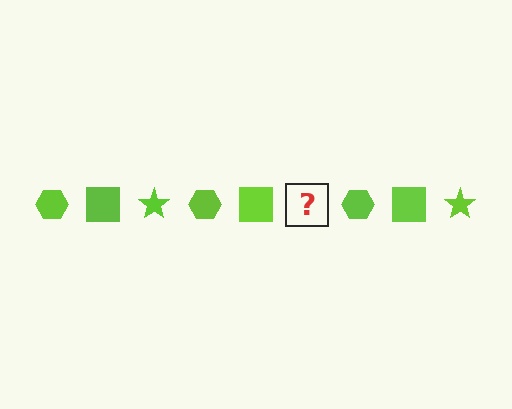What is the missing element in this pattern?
The missing element is a lime star.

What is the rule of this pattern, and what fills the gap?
The rule is that the pattern cycles through hexagon, square, star shapes in lime. The gap should be filled with a lime star.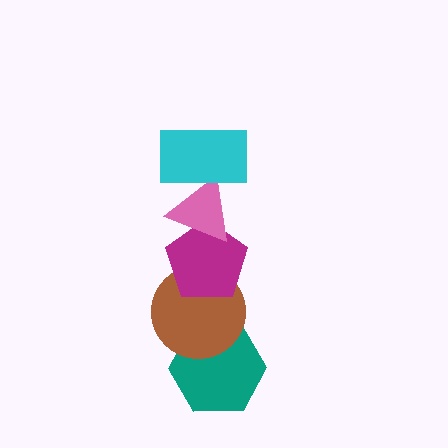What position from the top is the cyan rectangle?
The cyan rectangle is 1st from the top.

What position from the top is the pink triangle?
The pink triangle is 2nd from the top.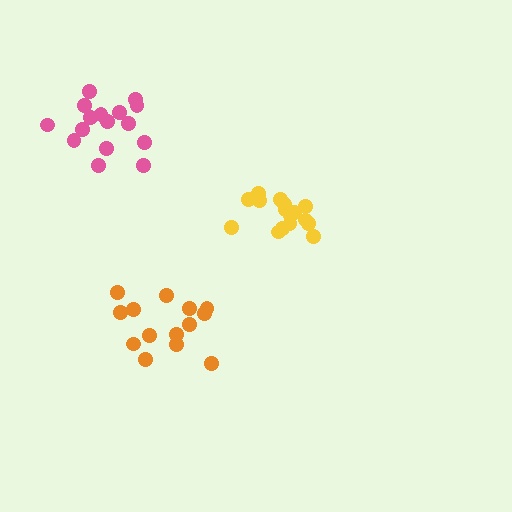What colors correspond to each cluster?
The clusters are colored: orange, yellow, pink.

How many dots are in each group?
Group 1: 14 dots, Group 2: 16 dots, Group 3: 16 dots (46 total).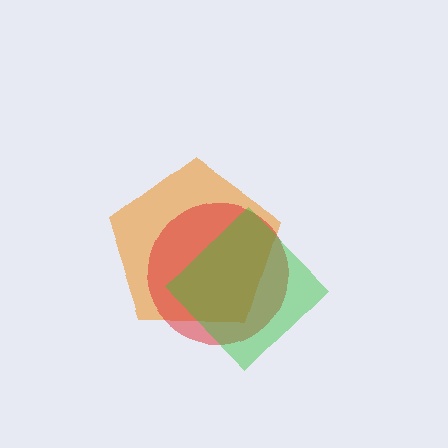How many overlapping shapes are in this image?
There are 3 overlapping shapes in the image.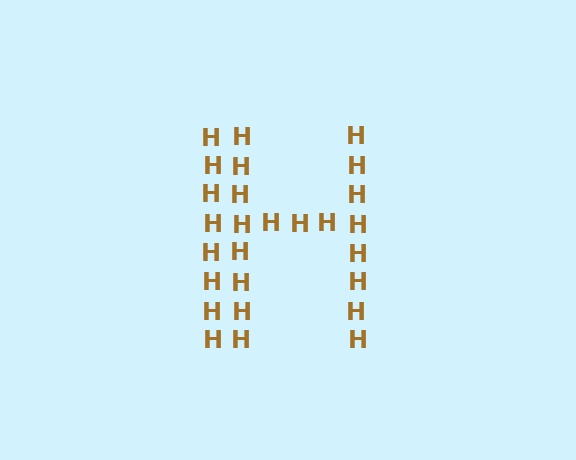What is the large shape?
The large shape is the letter H.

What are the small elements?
The small elements are letter H's.